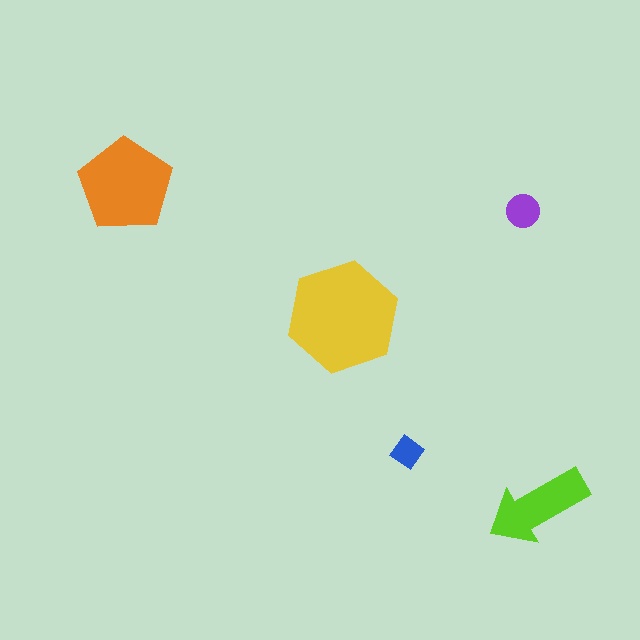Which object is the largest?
The yellow hexagon.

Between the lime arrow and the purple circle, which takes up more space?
The lime arrow.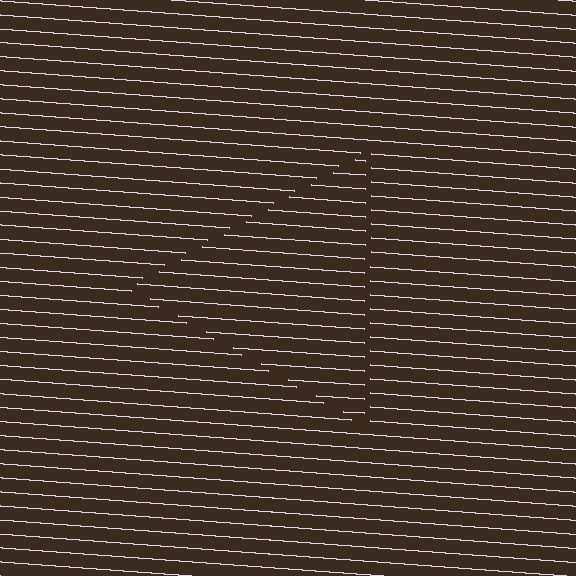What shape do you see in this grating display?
An illusory triangle. The interior of the shape contains the same grating, shifted by half a period — the contour is defined by the phase discontinuity where line-ends from the inner and outer gratings abut.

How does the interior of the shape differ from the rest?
The interior of the shape contains the same grating, shifted by half a period — the contour is defined by the phase discontinuity where line-ends from the inner and outer gratings abut.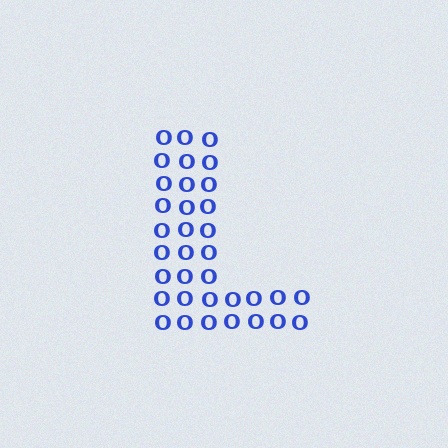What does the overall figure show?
The overall figure shows the letter L.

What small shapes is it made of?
It is made of small letter O's.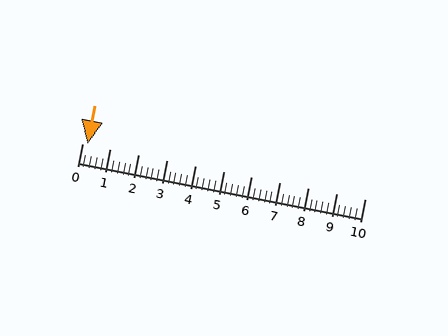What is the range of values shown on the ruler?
The ruler shows values from 0 to 10.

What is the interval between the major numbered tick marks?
The major tick marks are spaced 1 units apart.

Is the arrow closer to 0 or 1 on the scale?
The arrow is closer to 0.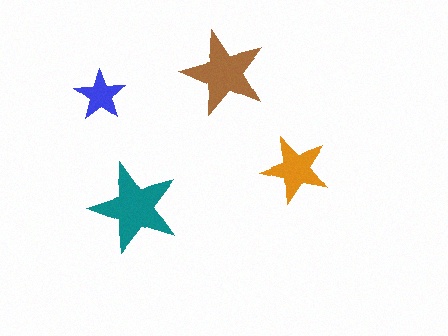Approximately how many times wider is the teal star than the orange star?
About 1.5 times wider.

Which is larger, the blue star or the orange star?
The orange one.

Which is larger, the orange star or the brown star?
The brown one.